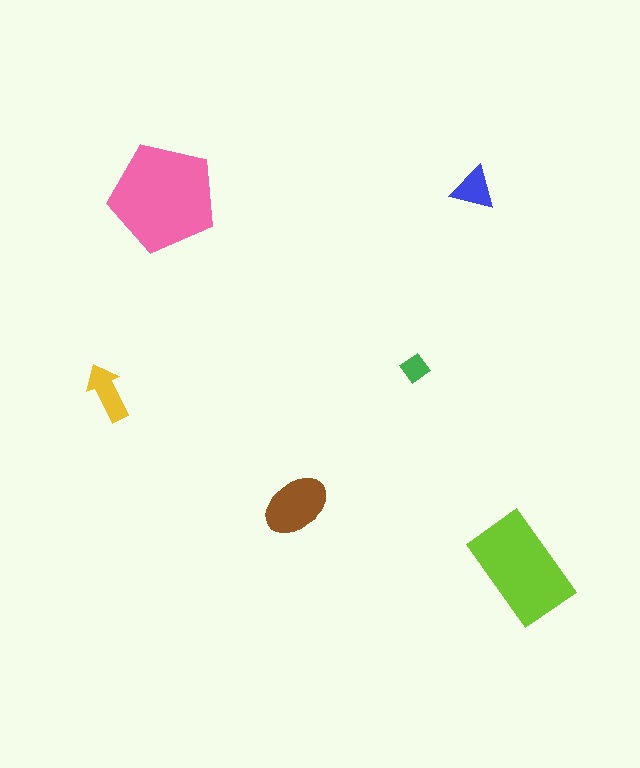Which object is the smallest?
The green diamond.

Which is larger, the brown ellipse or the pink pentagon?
The pink pentagon.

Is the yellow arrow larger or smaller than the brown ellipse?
Smaller.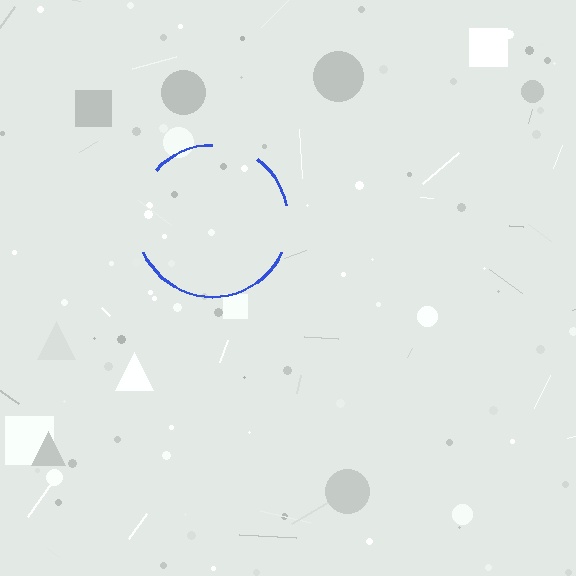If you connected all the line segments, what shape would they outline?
They would outline a circle.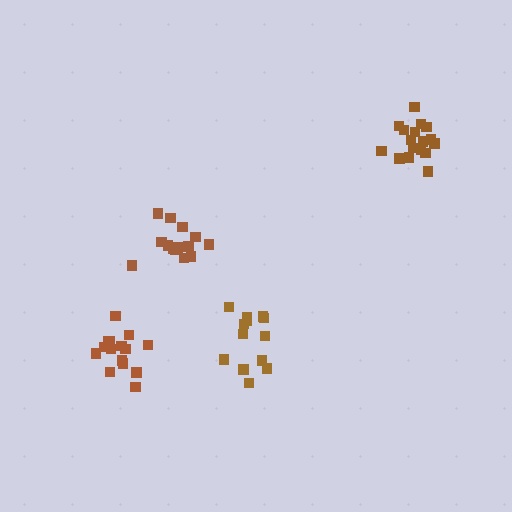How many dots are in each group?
Group 1: 13 dots, Group 2: 15 dots, Group 3: 14 dots, Group 4: 17 dots (59 total).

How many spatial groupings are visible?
There are 4 spatial groupings.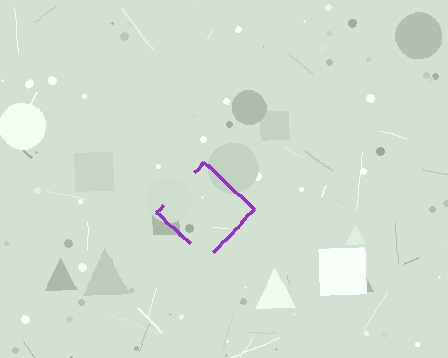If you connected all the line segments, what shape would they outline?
They would outline a diamond.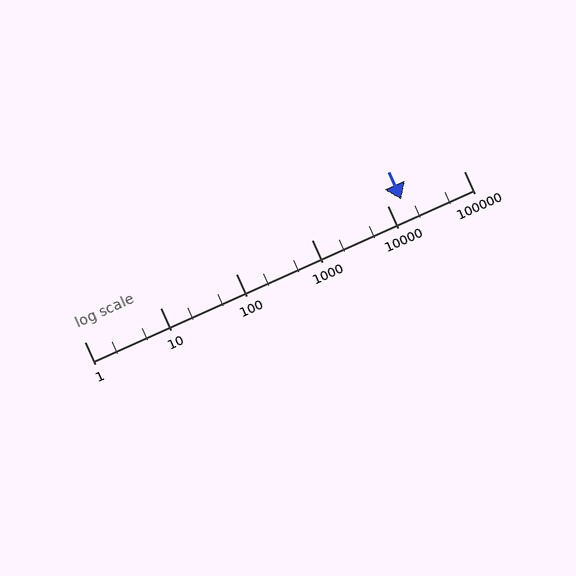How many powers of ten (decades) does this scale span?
The scale spans 5 decades, from 1 to 100000.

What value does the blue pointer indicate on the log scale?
The pointer indicates approximately 15000.